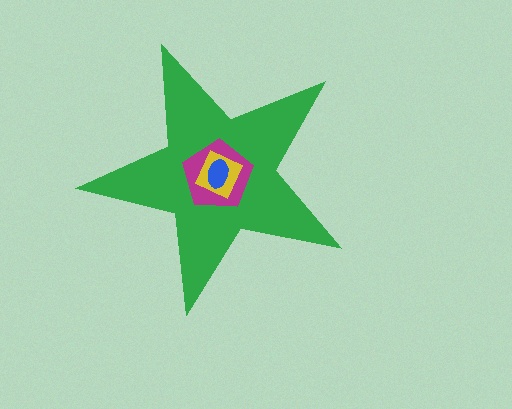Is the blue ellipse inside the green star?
Yes.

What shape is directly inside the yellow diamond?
The blue ellipse.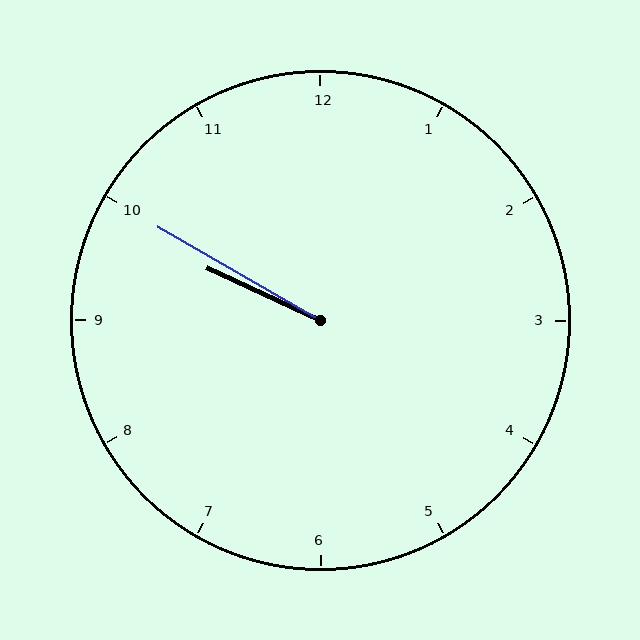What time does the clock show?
9:50.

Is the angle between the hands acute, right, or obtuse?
It is acute.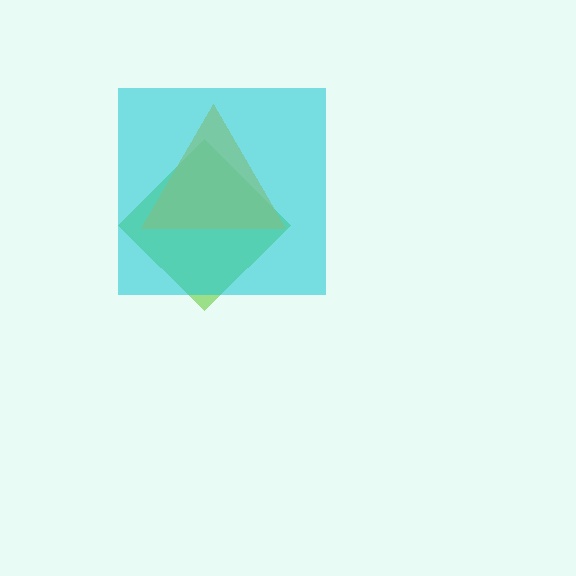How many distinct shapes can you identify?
There are 3 distinct shapes: a lime diamond, a yellow triangle, a cyan square.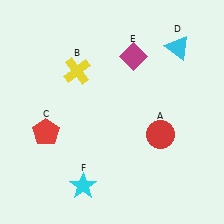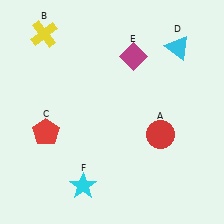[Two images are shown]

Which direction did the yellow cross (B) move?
The yellow cross (B) moved up.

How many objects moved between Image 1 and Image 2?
1 object moved between the two images.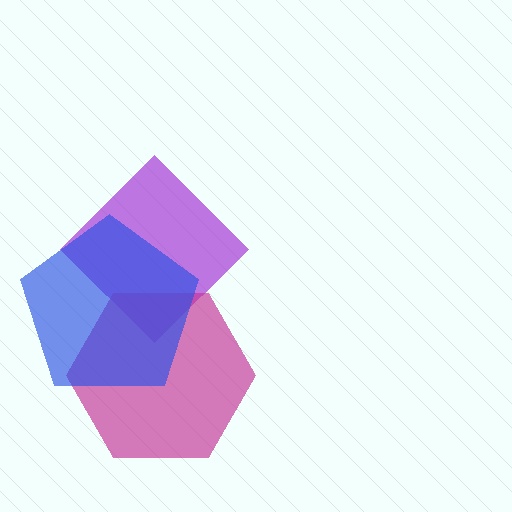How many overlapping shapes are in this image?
There are 3 overlapping shapes in the image.